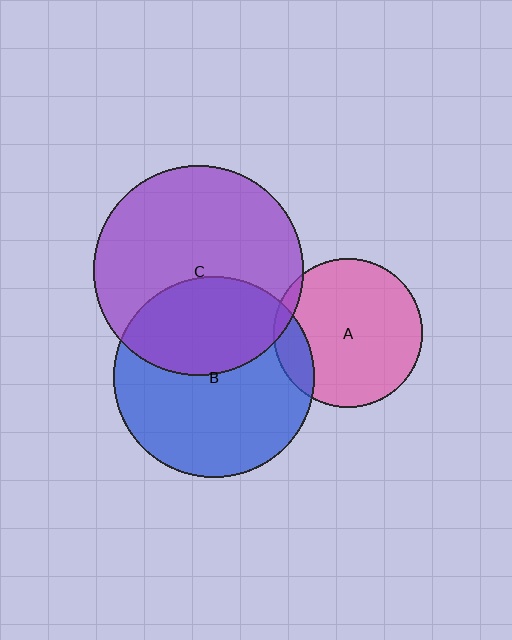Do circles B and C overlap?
Yes.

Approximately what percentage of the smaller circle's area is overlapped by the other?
Approximately 40%.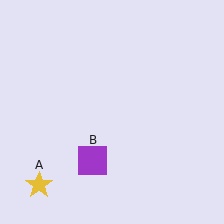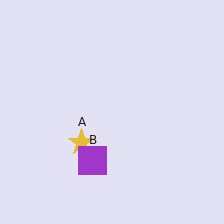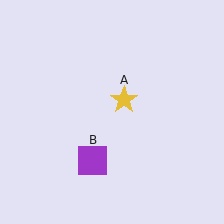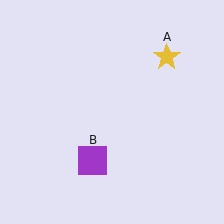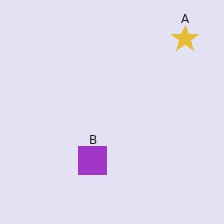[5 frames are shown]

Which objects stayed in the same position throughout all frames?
Purple square (object B) remained stationary.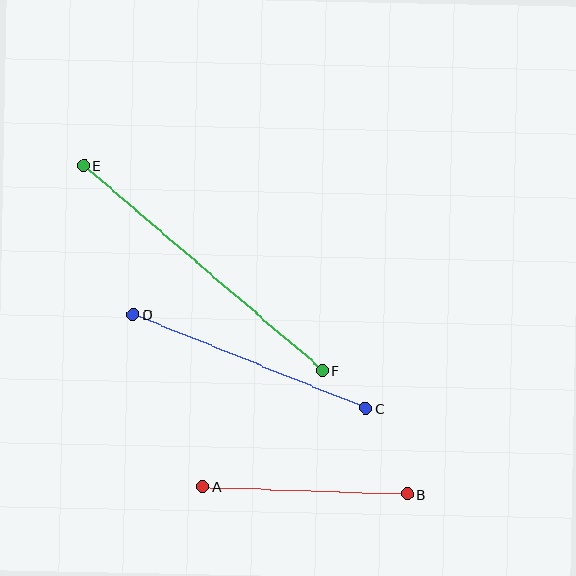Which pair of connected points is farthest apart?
Points E and F are farthest apart.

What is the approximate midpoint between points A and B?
The midpoint is at approximately (305, 491) pixels.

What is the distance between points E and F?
The distance is approximately 315 pixels.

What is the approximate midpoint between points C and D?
The midpoint is at approximately (249, 362) pixels.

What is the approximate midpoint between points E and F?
The midpoint is at approximately (203, 268) pixels.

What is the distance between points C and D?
The distance is approximately 250 pixels.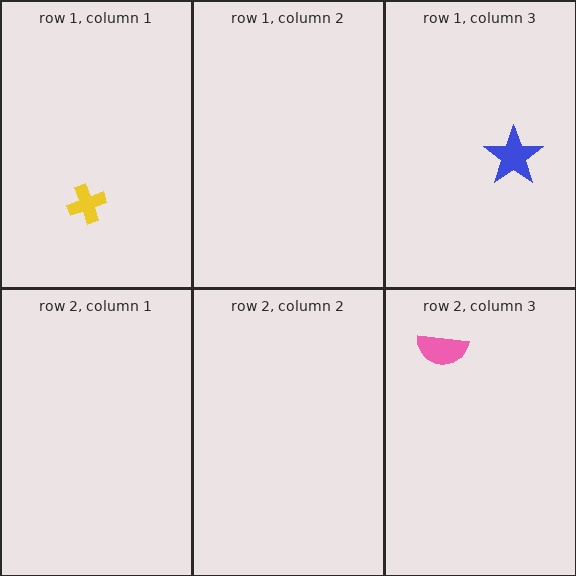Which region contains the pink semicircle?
The row 2, column 3 region.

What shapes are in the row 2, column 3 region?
The pink semicircle.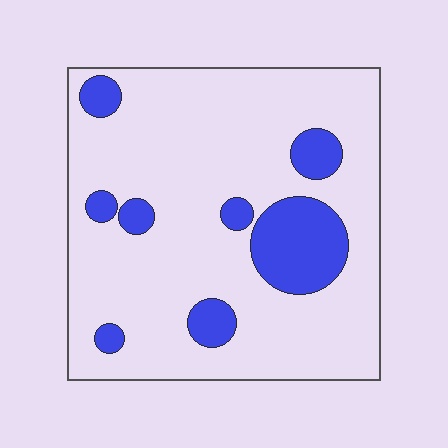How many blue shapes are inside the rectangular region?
8.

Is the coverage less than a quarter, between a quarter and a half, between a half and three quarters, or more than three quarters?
Less than a quarter.